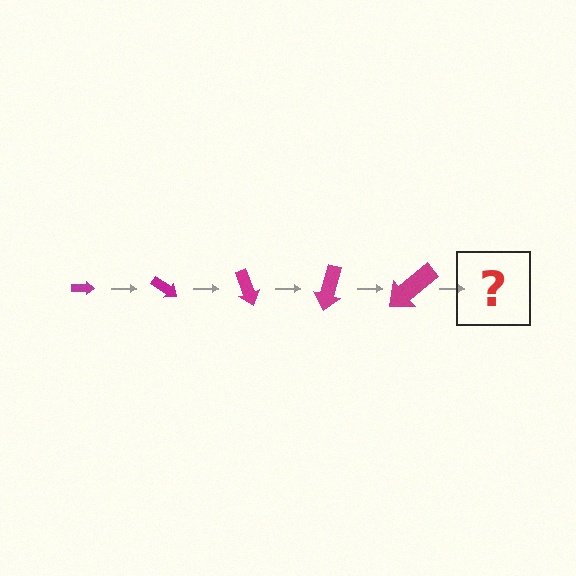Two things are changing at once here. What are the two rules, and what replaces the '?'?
The two rules are that the arrow grows larger each step and it rotates 35 degrees each step. The '?' should be an arrow, larger than the previous one and rotated 175 degrees from the start.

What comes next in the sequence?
The next element should be an arrow, larger than the previous one and rotated 175 degrees from the start.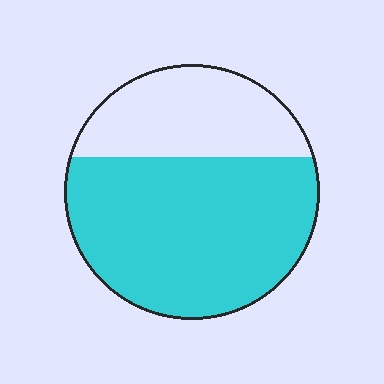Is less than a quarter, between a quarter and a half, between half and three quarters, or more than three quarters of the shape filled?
Between half and three quarters.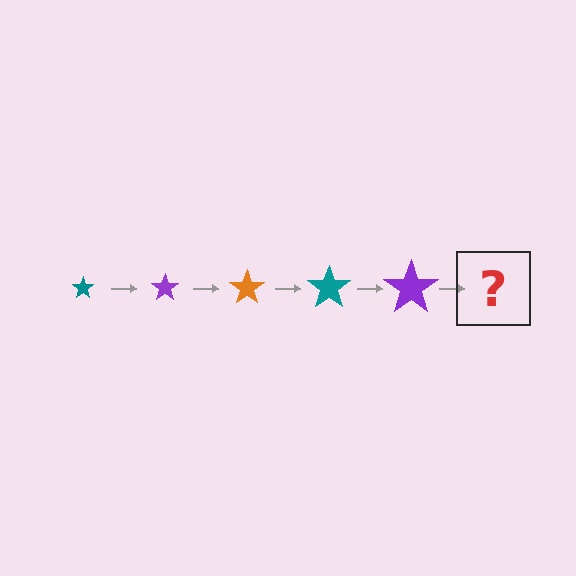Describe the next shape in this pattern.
It should be an orange star, larger than the previous one.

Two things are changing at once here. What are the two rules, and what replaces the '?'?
The two rules are that the star grows larger each step and the color cycles through teal, purple, and orange. The '?' should be an orange star, larger than the previous one.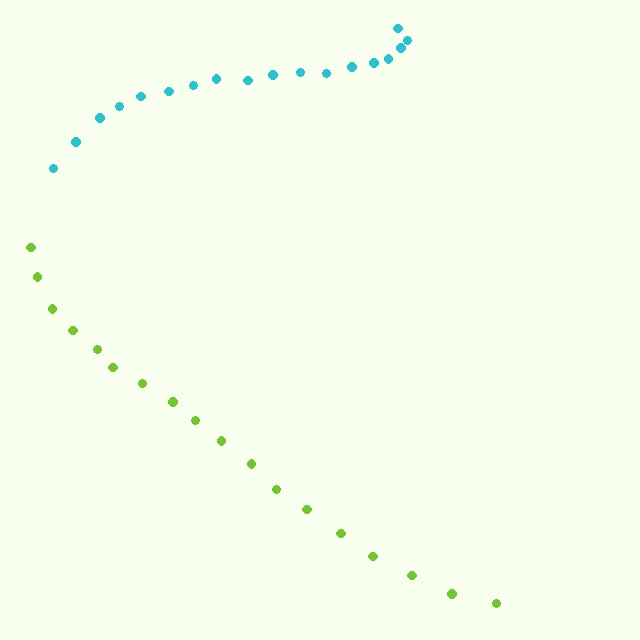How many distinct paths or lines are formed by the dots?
There are 2 distinct paths.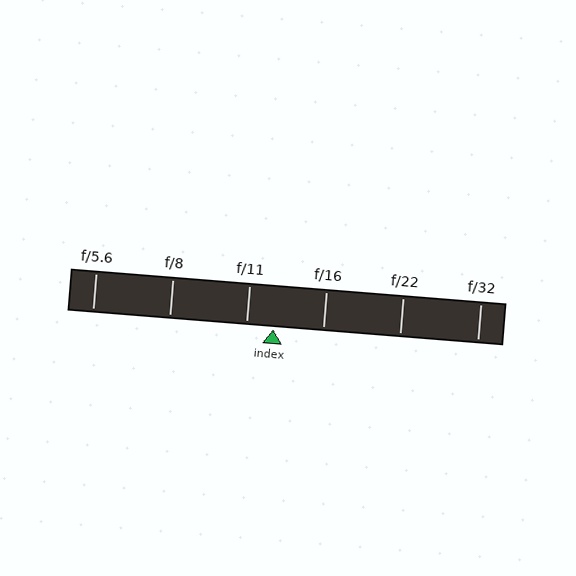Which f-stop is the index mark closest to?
The index mark is closest to f/11.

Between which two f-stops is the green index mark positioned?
The index mark is between f/11 and f/16.